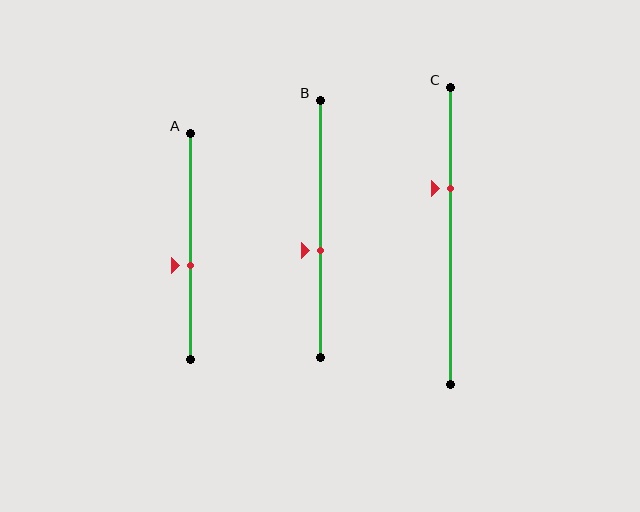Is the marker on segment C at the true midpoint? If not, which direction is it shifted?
No, the marker on segment C is shifted upward by about 16% of the segment length.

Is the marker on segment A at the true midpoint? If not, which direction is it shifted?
No, the marker on segment A is shifted downward by about 8% of the segment length.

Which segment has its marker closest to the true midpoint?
Segment B has its marker closest to the true midpoint.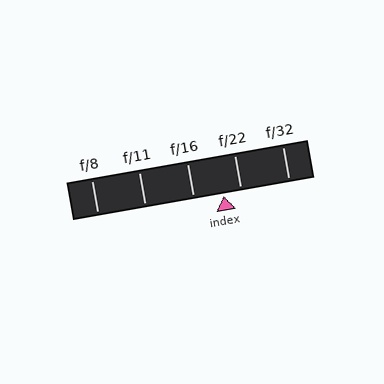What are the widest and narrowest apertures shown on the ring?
The widest aperture shown is f/8 and the narrowest is f/32.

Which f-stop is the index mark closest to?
The index mark is closest to f/22.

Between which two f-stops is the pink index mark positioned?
The index mark is between f/16 and f/22.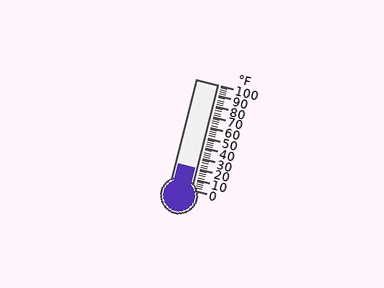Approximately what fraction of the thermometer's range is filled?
The thermometer is filled to approximately 20% of its range.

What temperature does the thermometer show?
The thermometer shows approximately 20°F.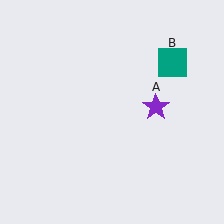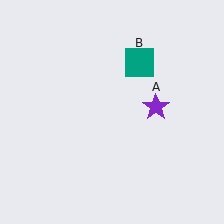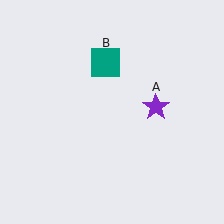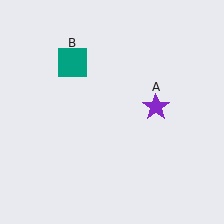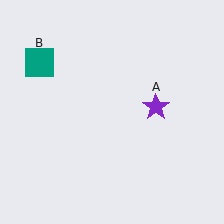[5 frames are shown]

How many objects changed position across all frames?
1 object changed position: teal square (object B).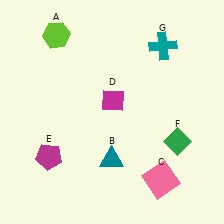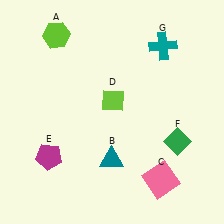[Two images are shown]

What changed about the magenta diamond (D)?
In Image 1, D is magenta. In Image 2, it changed to lime.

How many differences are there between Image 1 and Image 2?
There is 1 difference between the two images.